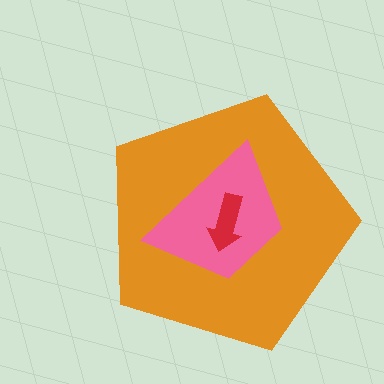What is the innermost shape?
The red arrow.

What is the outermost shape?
The orange pentagon.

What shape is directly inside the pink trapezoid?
The red arrow.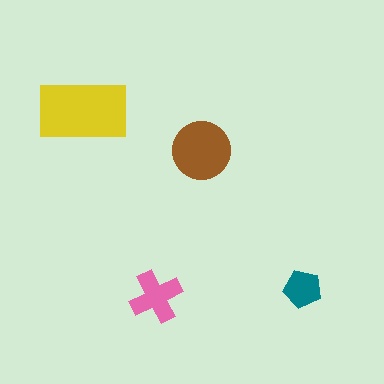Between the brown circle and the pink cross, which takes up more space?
The brown circle.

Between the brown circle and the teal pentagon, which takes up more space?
The brown circle.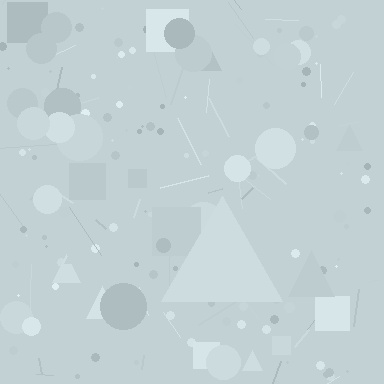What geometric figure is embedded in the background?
A triangle is embedded in the background.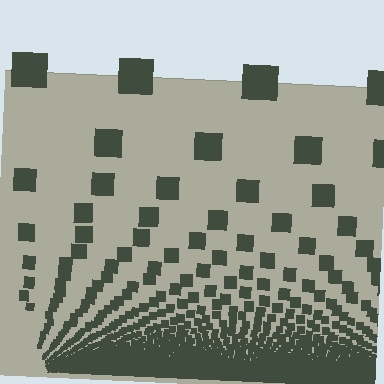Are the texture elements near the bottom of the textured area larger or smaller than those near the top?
Smaller. The gradient is inverted — elements near the bottom are smaller and denser.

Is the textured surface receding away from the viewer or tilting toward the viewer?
The surface appears to tilt toward the viewer. Texture elements get larger and sparser toward the top.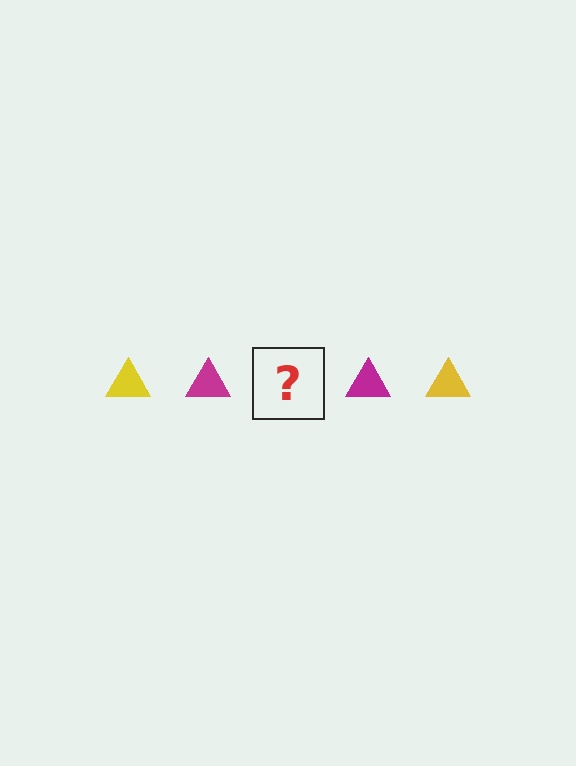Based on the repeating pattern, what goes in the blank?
The blank should be a yellow triangle.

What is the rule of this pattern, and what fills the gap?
The rule is that the pattern cycles through yellow, magenta triangles. The gap should be filled with a yellow triangle.